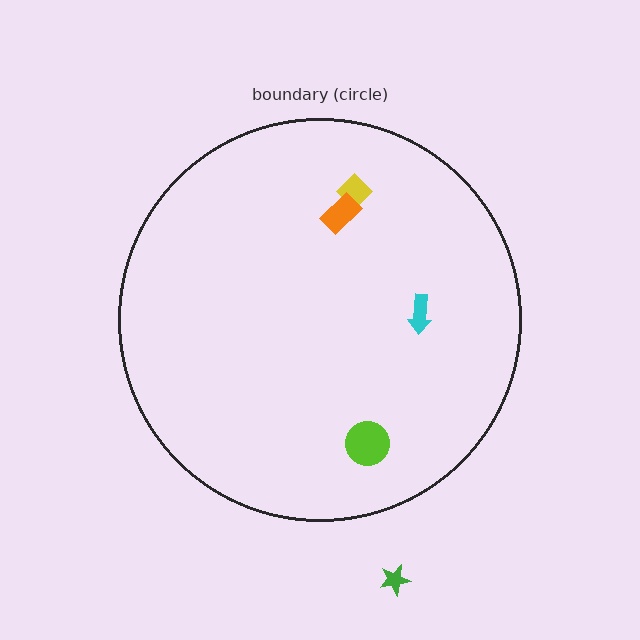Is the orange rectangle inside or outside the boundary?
Inside.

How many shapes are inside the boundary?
4 inside, 1 outside.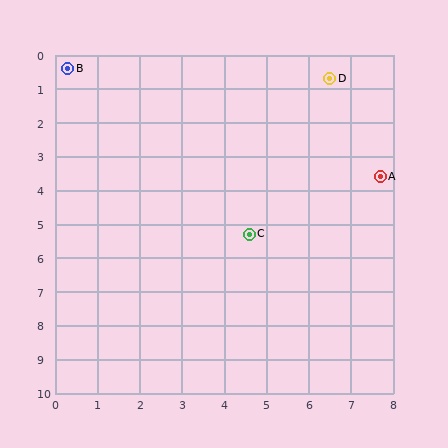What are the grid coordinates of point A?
Point A is at approximately (7.7, 3.6).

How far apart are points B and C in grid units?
Points B and C are about 6.5 grid units apart.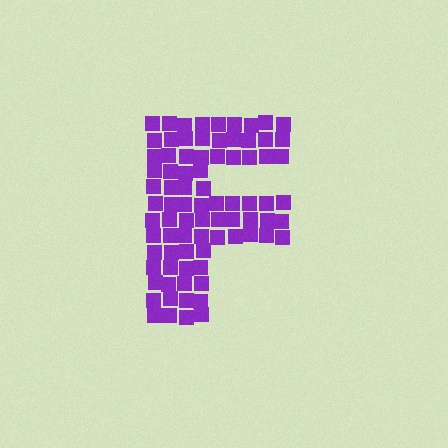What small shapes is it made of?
It is made of small squares.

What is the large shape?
The large shape is the letter F.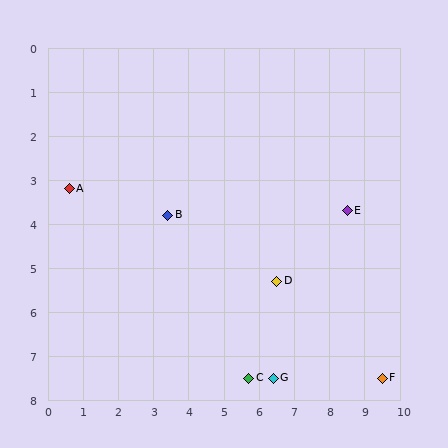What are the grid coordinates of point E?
Point E is at approximately (8.5, 3.7).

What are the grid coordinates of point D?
Point D is at approximately (6.5, 5.3).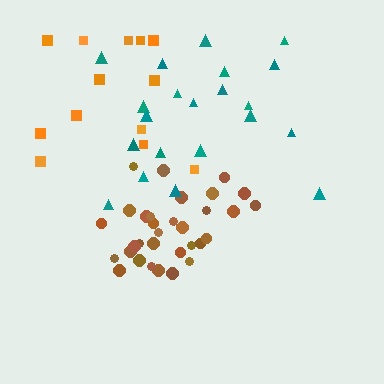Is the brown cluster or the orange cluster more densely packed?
Brown.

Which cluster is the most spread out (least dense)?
Orange.